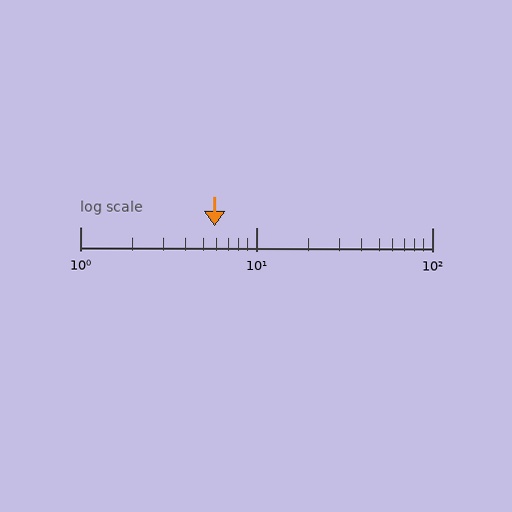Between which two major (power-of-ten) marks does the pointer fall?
The pointer is between 1 and 10.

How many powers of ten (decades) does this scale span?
The scale spans 2 decades, from 1 to 100.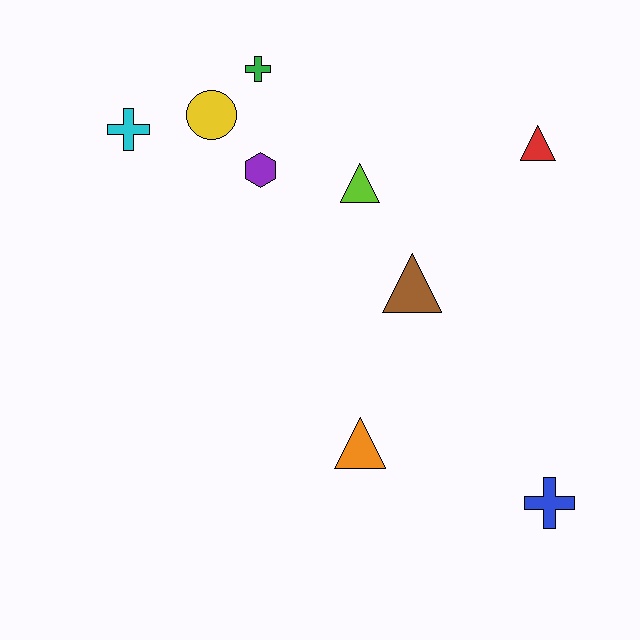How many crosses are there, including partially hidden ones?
There are 3 crosses.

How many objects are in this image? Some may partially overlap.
There are 9 objects.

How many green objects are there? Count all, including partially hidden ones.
There is 1 green object.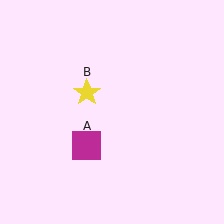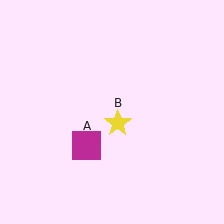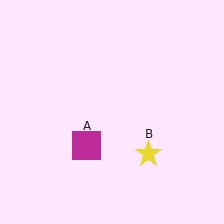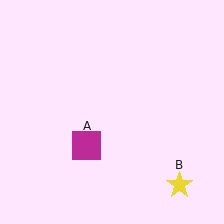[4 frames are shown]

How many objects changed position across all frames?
1 object changed position: yellow star (object B).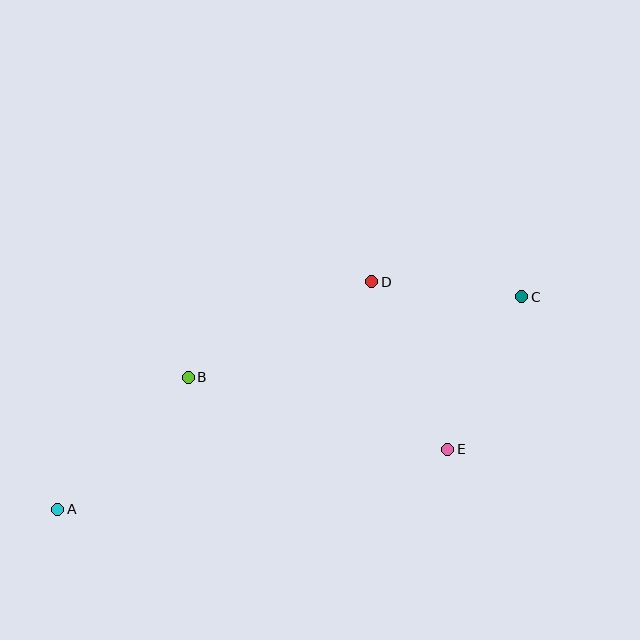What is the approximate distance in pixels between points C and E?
The distance between C and E is approximately 169 pixels.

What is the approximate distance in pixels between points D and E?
The distance between D and E is approximately 184 pixels.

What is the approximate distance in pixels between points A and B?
The distance between A and B is approximately 186 pixels.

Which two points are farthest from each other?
Points A and C are farthest from each other.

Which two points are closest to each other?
Points C and D are closest to each other.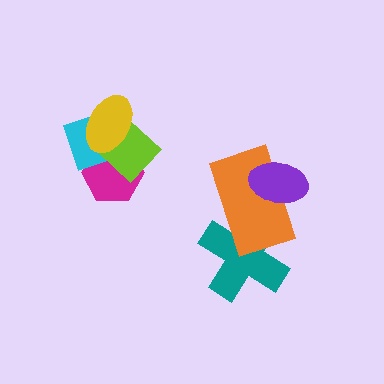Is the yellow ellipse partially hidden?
No, no other shape covers it.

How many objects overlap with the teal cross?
1 object overlaps with the teal cross.